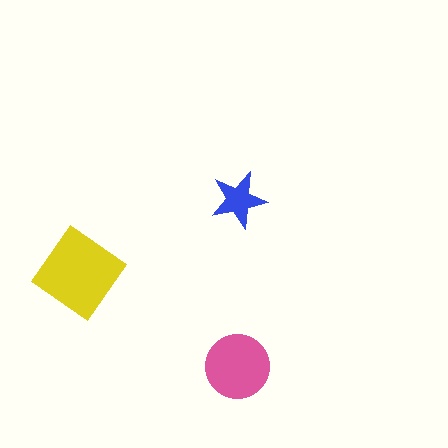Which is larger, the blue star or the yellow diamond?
The yellow diamond.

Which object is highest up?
The blue star is topmost.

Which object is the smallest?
The blue star.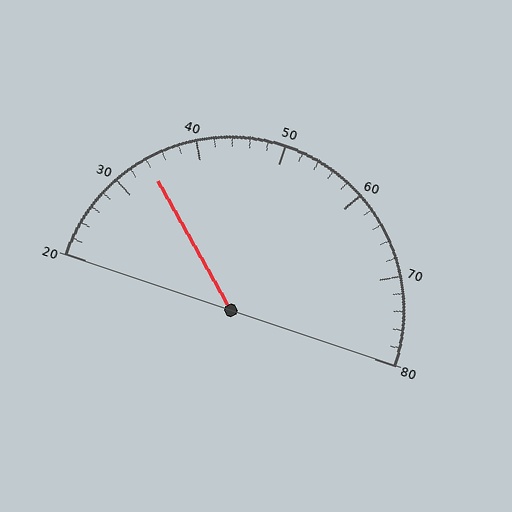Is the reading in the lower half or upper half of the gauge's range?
The reading is in the lower half of the range (20 to 80).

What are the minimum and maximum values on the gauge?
The gauge ranges from 20 to 80.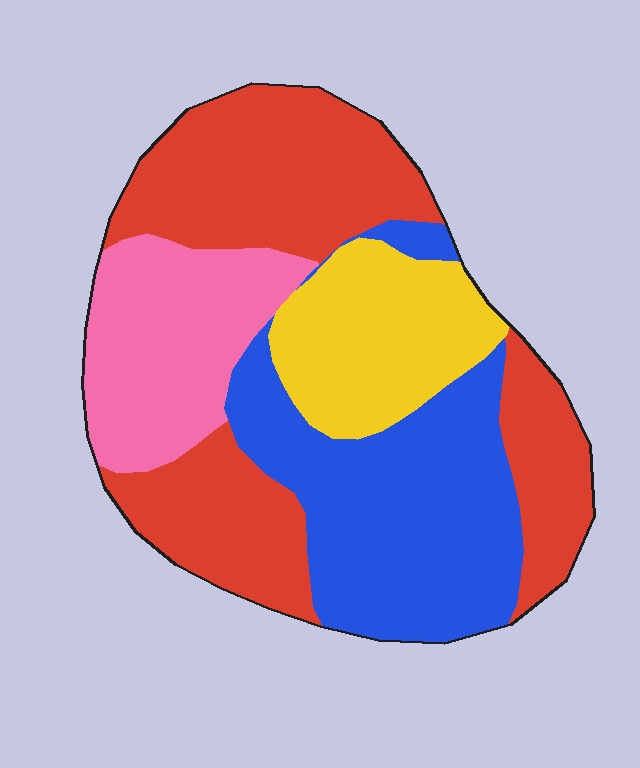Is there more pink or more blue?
Blue.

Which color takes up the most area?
Red, at roughly 40%.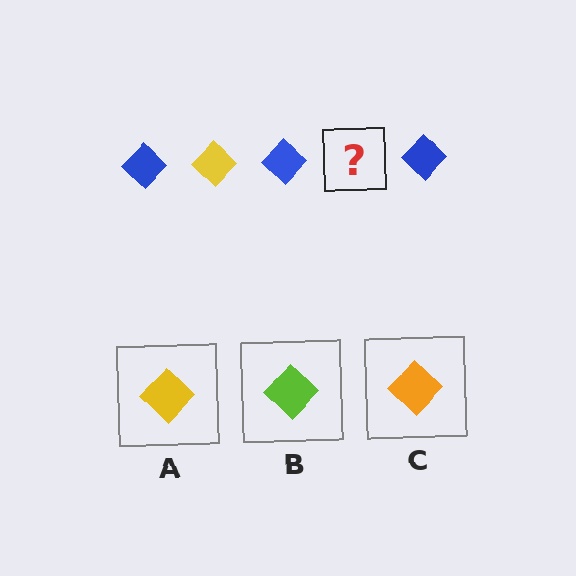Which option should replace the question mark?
Option A.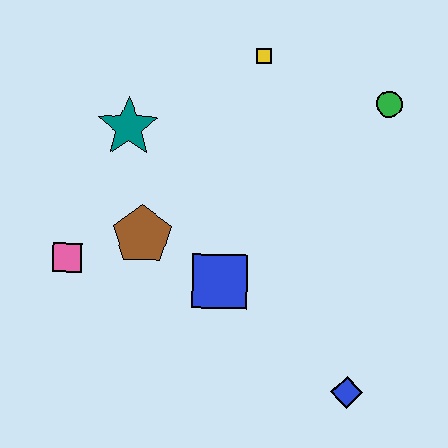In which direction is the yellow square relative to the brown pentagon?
The yellow square is above the brown pentagon.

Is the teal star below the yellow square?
Yes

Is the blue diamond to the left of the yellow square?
No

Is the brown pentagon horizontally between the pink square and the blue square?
Yes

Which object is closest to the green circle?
The yellow square is closest to the green circle.